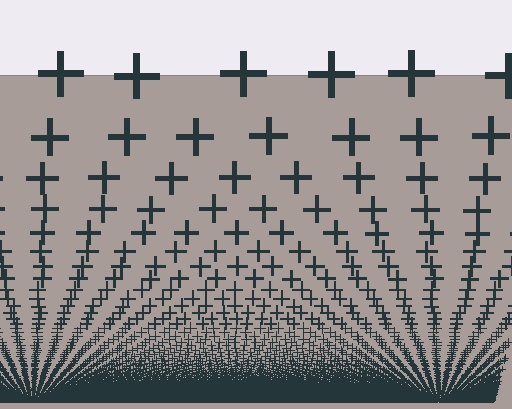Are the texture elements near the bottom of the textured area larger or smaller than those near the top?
Smaller. The gradient is inverted — elements near the bottom are smaller and denser.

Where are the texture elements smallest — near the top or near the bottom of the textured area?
Near the bottom.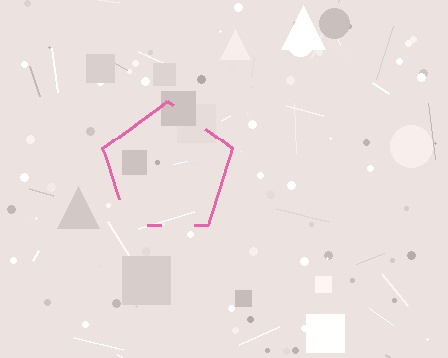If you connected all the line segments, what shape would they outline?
They would outline a pentagon.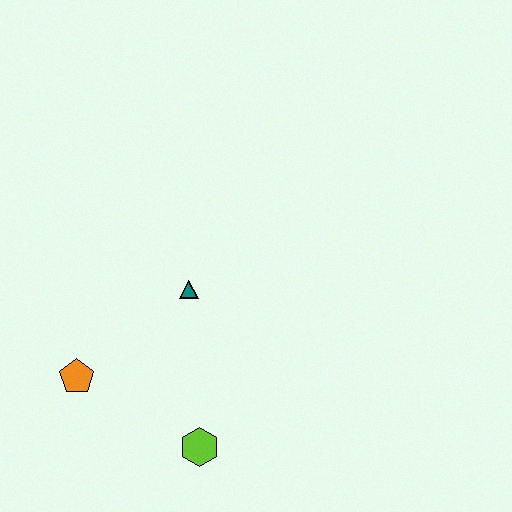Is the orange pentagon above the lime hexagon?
Yes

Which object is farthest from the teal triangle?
The lime hexagon is farthest from the teal triangle.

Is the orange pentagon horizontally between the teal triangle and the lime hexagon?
No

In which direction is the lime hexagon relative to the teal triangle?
The lime hexagon is below the teal triangle.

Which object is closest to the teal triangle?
The orange pentagon is closest to the teal triangle.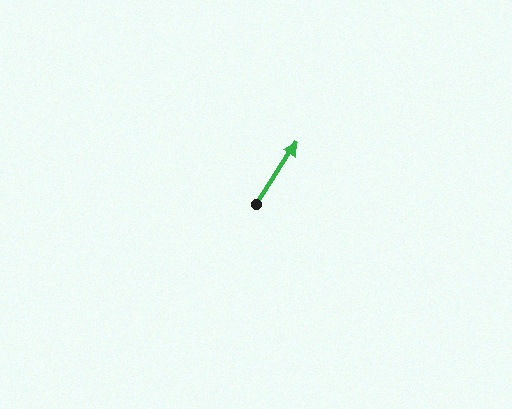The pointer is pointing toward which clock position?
Roughly 1 o'clock.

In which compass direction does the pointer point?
Northeast.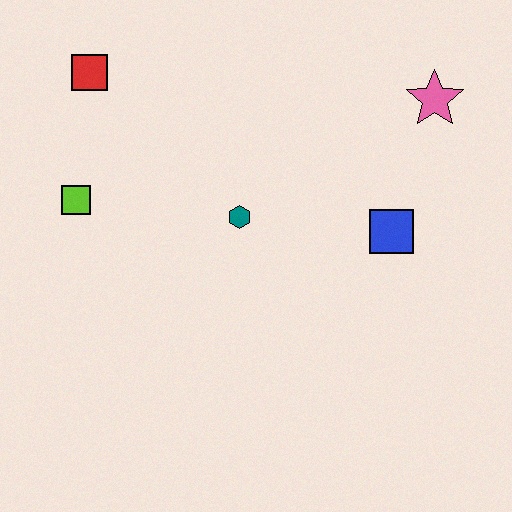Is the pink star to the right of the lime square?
Yes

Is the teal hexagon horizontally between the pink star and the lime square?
Yes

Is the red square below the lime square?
No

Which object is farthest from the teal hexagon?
The pink star is farthest from the teal hexagon.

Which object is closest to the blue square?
The pink star is closest to the blue square.